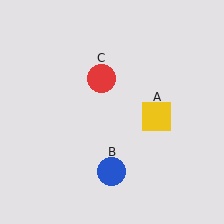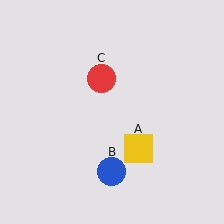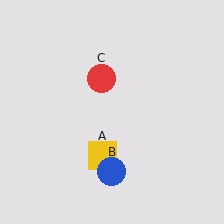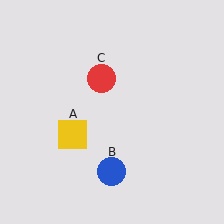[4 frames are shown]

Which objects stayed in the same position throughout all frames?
Blue circle (object B) and red circle (object C) remained stationary.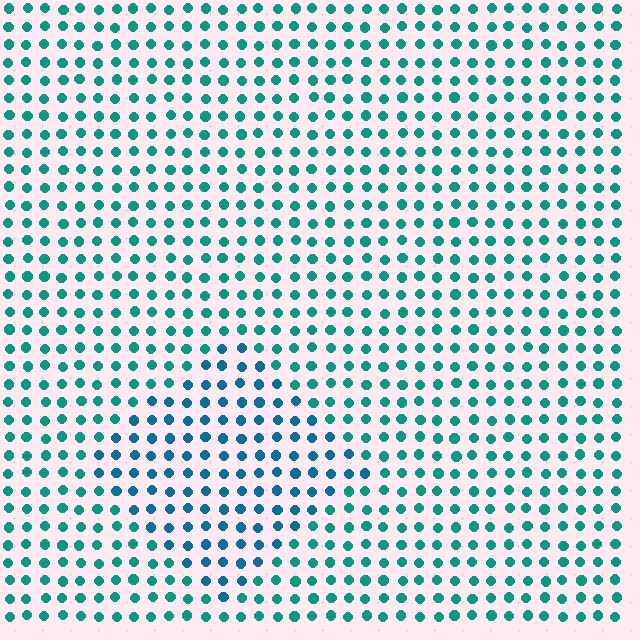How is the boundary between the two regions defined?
The boundary is defined purely by a slight shift in hue (about 27 degrees). Spacing, size, and orientation are identical on both sides.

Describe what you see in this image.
The image is filled with small teal elements in a uniform arrangement. A diamond-shaped region is visible where the elements are tinted to a slightly different hue, forming a subtle color boundary.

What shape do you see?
I see a diamond.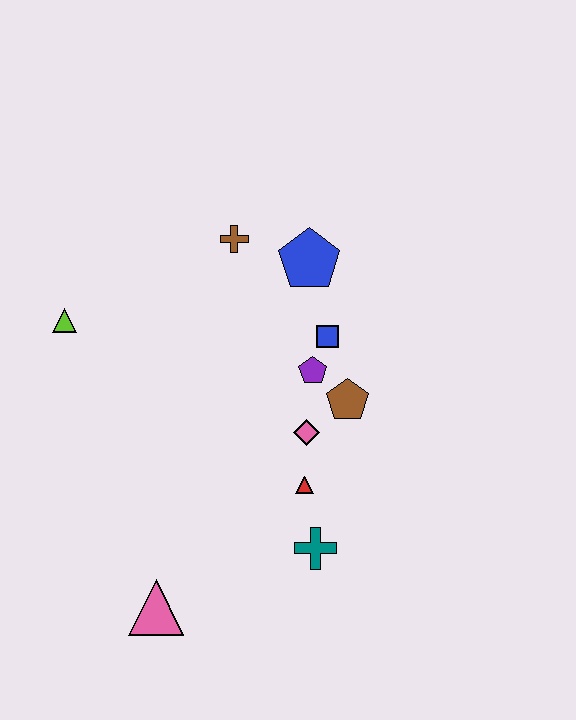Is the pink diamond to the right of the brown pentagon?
No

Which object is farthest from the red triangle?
The lime triangle is farthest from the red triangle.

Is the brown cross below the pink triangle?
No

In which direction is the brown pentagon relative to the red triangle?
The brown pentagon is above the red triangle.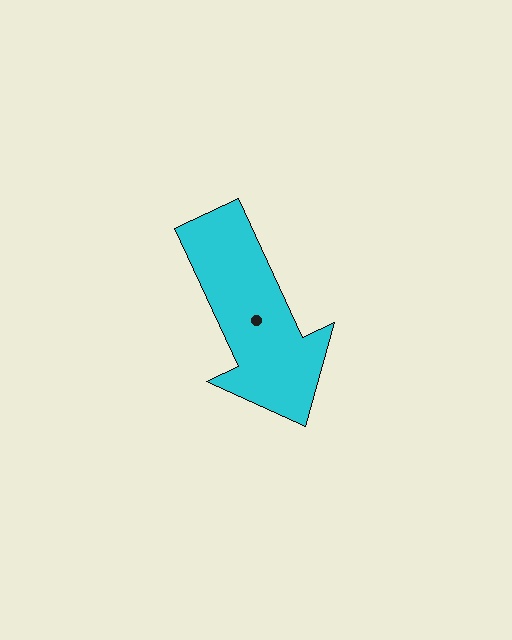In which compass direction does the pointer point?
Southeast.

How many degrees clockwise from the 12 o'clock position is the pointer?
Approximately 155 degrees.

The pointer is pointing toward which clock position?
Roughly 5 o'clock.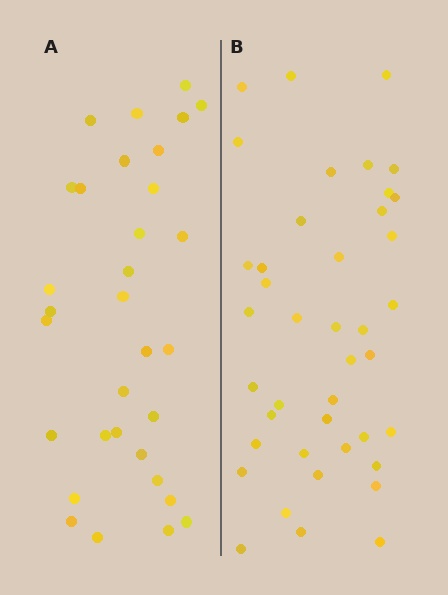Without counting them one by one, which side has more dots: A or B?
Region B (the right region) has more dots.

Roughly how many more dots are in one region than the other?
Region B has roughly 8 or so more dots than region A.